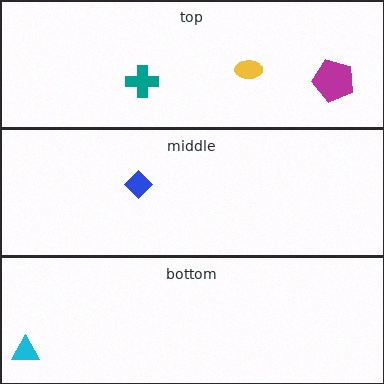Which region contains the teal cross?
The top region.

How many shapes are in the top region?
3.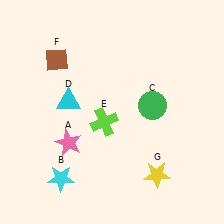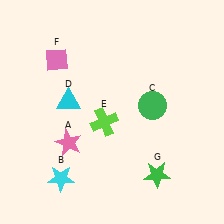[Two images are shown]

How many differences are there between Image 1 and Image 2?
There are 2 differences between the two images.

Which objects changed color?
F changed from brown to pink. G changed from yellow to green.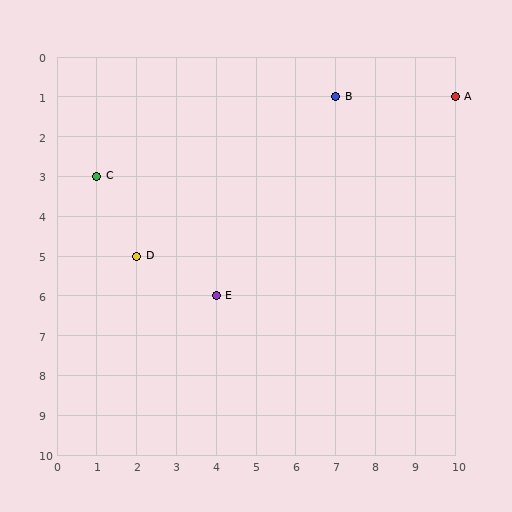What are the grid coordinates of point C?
Point C is at grid coordinates (1, 3).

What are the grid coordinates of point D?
Point D is at grid coordinates (2, 5).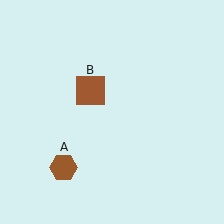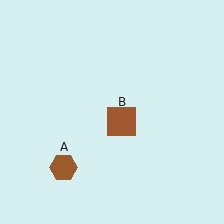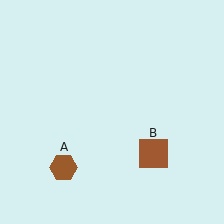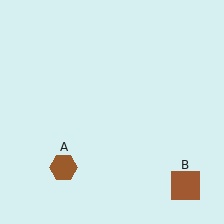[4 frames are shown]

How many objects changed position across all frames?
1 object changed position: brown square (object B).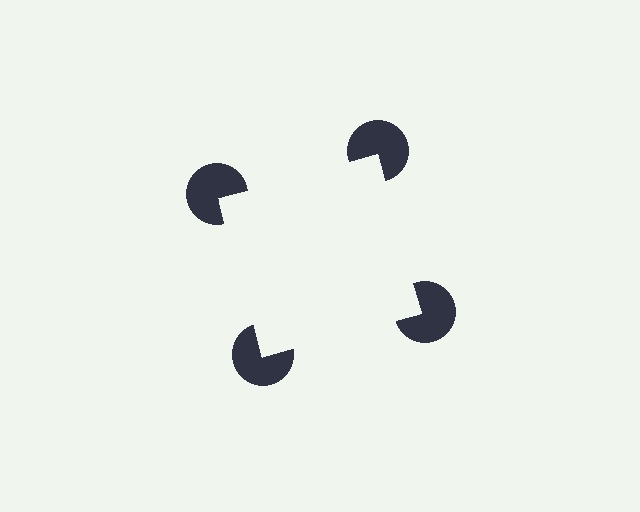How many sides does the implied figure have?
4 sides.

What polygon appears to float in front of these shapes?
An illusory square — its edges are inferred from the aligned wedge cuts in the pac-man discs, not physically drawn.